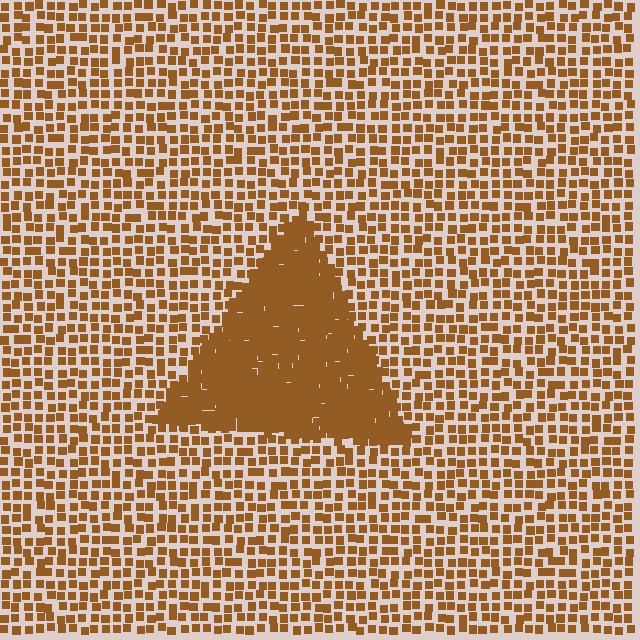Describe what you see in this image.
The image contains small brown elements arranged at two different densities. A triangle-shaped region is visible where the elements are more densely packed than the surrounding area.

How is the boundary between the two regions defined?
The boundary is defined by a change in element density (approximately 2.6x ratio). All elements are the same color, size, and shape.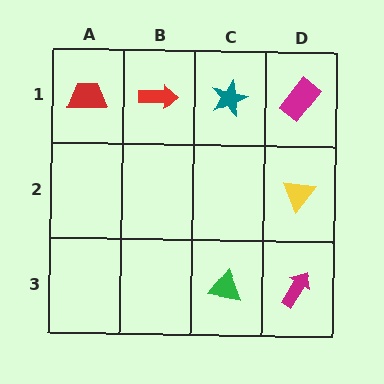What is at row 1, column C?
A teal star.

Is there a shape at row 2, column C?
No, that cell is empty.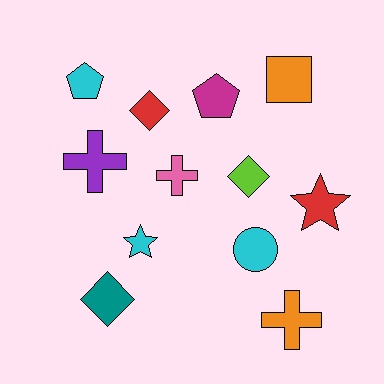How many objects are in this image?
There are 12 objects.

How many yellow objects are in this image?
There are no yellow objects.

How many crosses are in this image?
There are 3 crosses.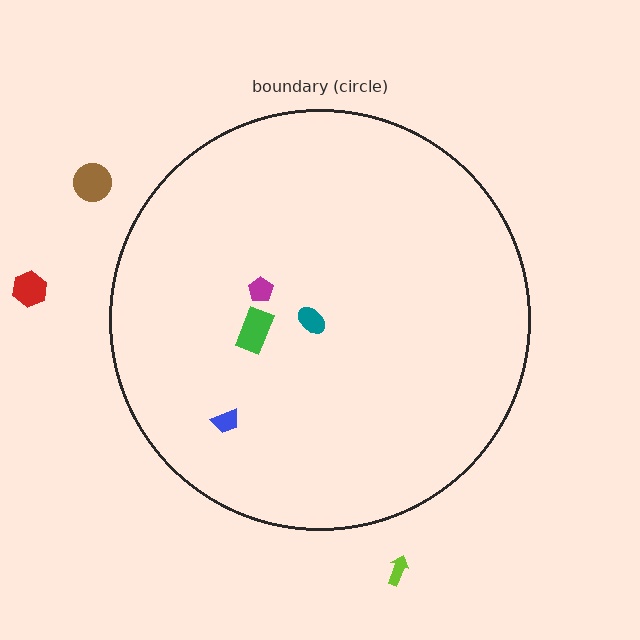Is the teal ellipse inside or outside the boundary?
Inside.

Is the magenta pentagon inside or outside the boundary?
Inside.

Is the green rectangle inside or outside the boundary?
Inside.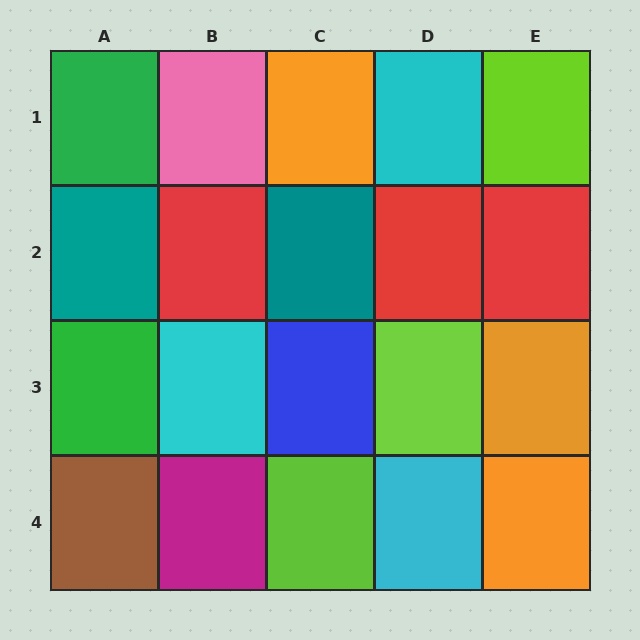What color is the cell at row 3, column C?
Blue.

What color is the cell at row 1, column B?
Pink.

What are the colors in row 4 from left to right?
Brown, magenta, lime, cyan, orange.